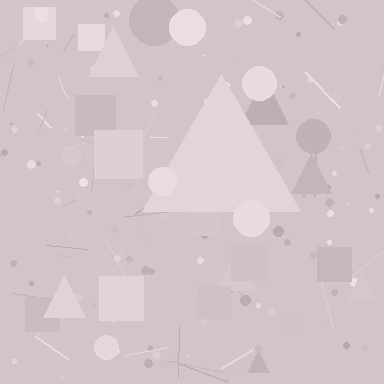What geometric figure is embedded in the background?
A triangle is embedded in the background.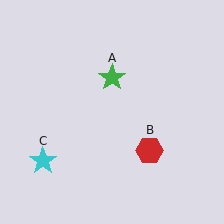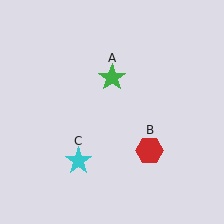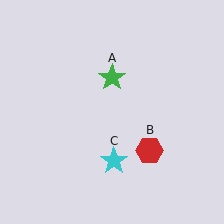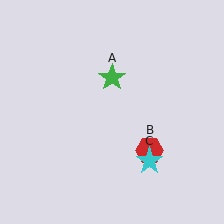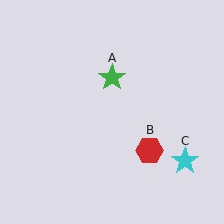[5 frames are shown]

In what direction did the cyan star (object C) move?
The cyan star (object C) moved right.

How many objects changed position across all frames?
1 object changed position: cyan star (object C).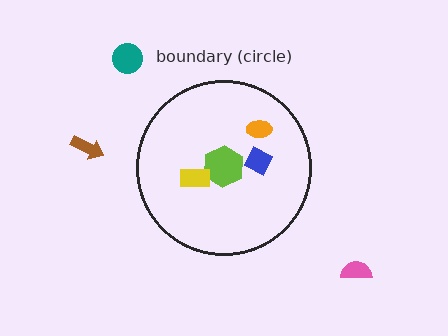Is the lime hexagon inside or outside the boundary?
Inside.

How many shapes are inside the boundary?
4 inside, 3 outside.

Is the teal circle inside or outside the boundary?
Outside.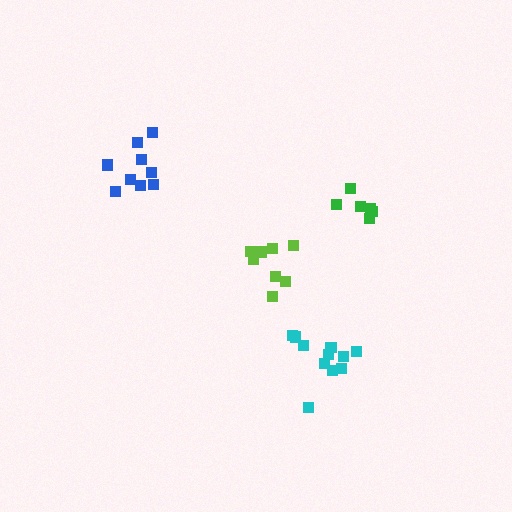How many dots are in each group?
Group 1: 8 dots, Group 2: 9 dots, Group 3: 11 dots, Group 4: 6 dots (34 total).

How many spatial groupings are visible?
There are 4 spatial groupings.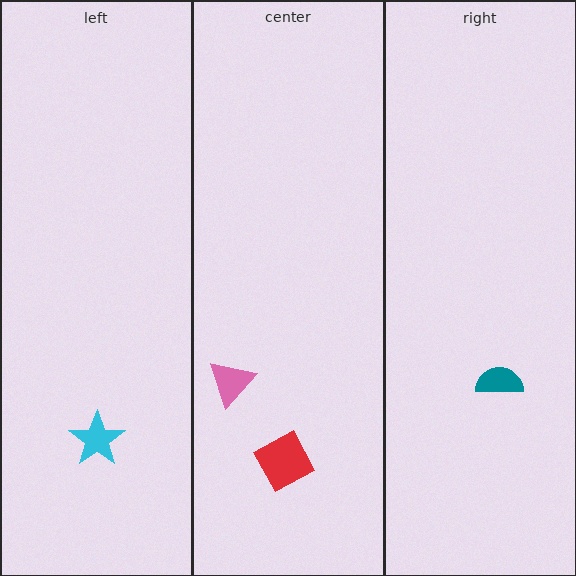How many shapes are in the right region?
1.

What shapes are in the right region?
The teal semicircle.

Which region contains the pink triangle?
The center region.